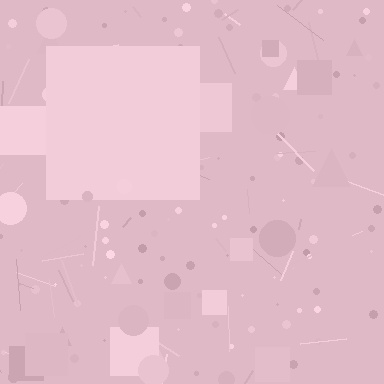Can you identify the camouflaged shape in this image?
The camouflaged shape is a square.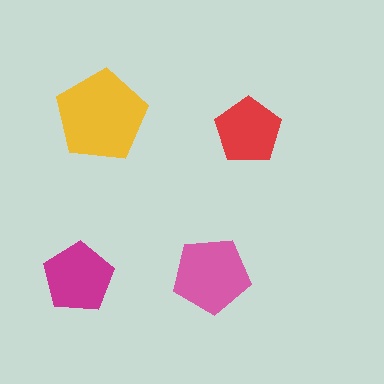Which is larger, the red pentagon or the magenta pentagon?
The magenta one.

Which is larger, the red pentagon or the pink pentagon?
The pink one.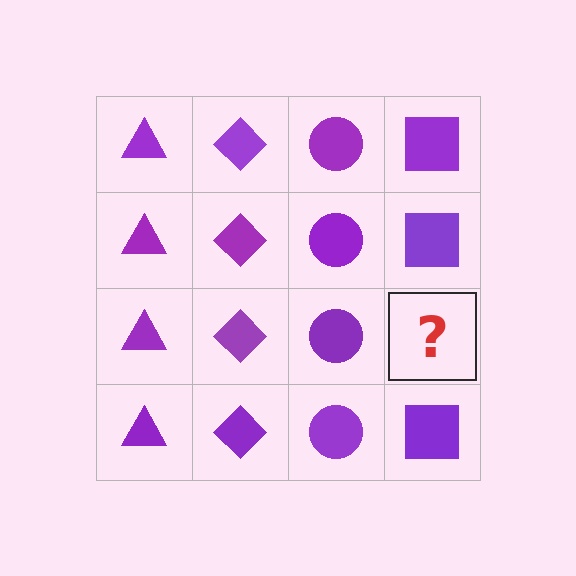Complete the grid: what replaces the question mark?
The question mark should be replaced with a purple square.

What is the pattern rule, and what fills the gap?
The rule is that each column has a consistent shape. The gap should be filled with a purple square.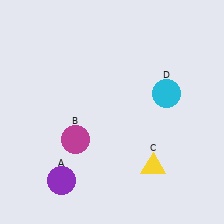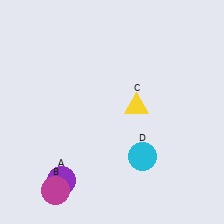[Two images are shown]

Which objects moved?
The objects that moved are: the magenta circle (B), the yellow triangle (C), the cyan circle (D).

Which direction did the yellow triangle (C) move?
The yellow triangle (C) moved up.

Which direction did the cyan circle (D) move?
The cyan circle (D) moved down.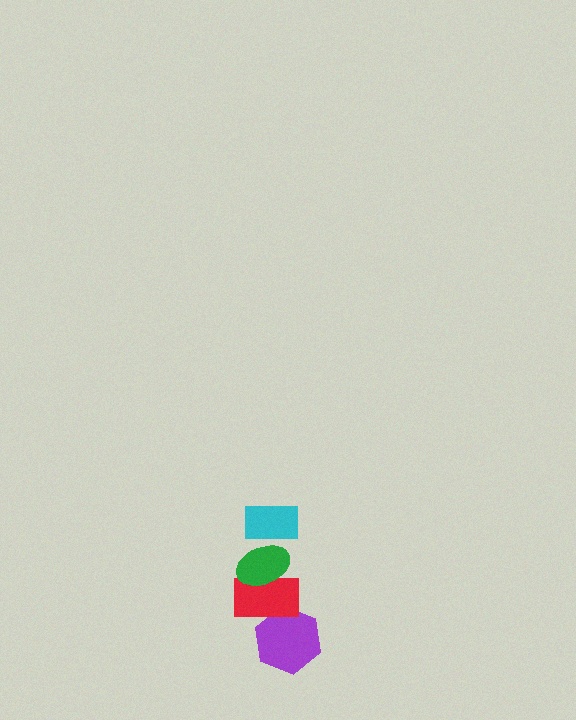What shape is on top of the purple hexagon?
The red rectangle is on top of the purple hexagon.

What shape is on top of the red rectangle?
The green ellipse is on top of the red rectangle.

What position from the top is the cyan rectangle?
The cyan rectangle is 1st from the top.